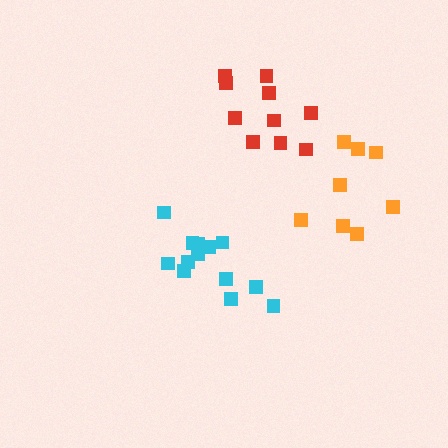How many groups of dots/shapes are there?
There are 3 groups.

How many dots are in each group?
Group 1: 8 dots, Group 2: 13 dots, Group 3: 10 dots (31 total).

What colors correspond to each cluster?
The clusters are colored: orange, cyan, red.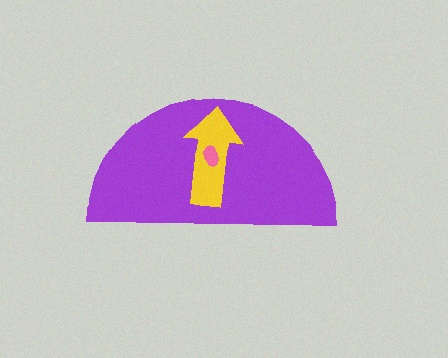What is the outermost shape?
The purple semicircle.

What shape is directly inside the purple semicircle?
The yellow arrow.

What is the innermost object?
The pink ellipse.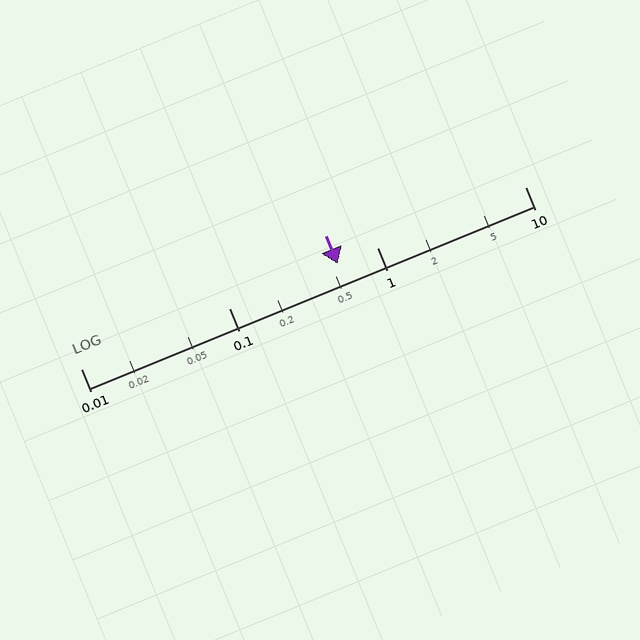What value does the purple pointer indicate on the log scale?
The pointer indicates approximately 0.54.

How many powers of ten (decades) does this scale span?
The scale spans 3 decades, from 0.01 to 10.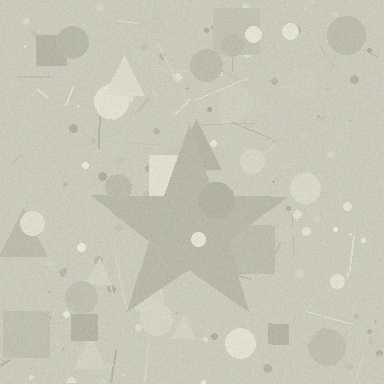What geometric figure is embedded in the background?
A star is embedded in the background.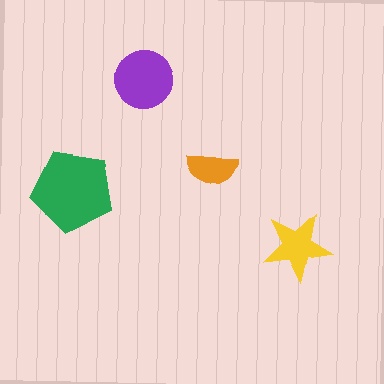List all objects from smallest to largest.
The orange semicircle, the yellow star, the purple circle, the green pentagon.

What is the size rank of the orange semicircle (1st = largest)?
4th.